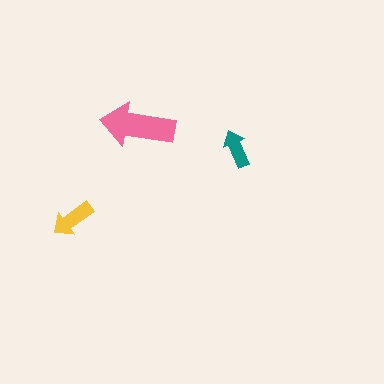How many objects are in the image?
There are 3 objects in the image.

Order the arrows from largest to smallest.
the pink one, the yellow one, the teal one.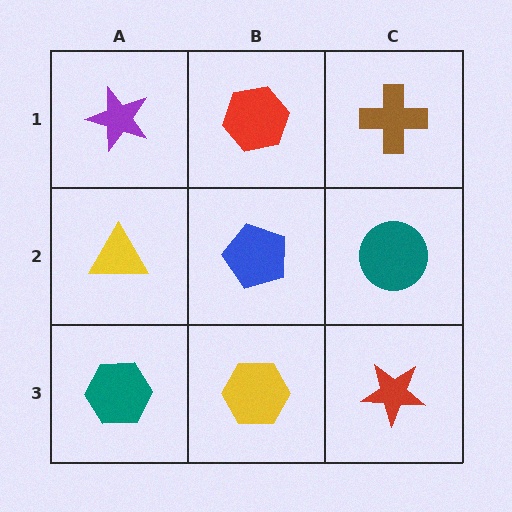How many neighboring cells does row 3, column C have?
2.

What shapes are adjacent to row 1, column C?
A teal circle (row 2, column C), a red hexagon (row 1, column B).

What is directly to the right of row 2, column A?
A blue pentagon.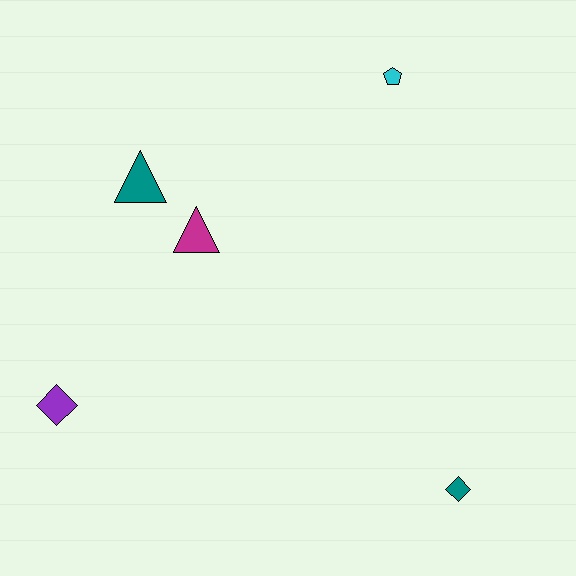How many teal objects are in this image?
There are 2 teal objects.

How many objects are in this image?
There are 5 objects.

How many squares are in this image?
There are no squares.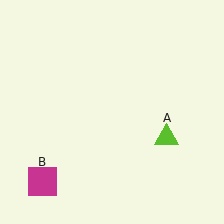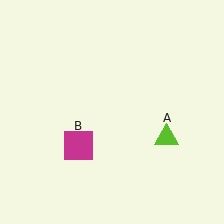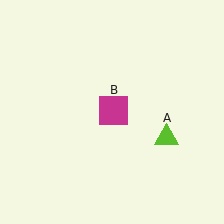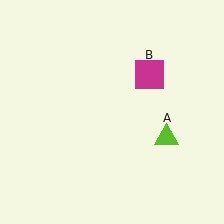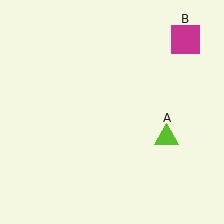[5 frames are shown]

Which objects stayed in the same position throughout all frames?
Lime triangle (object A) remained stationary.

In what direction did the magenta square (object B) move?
The magenta square (object B) moved up and to the right.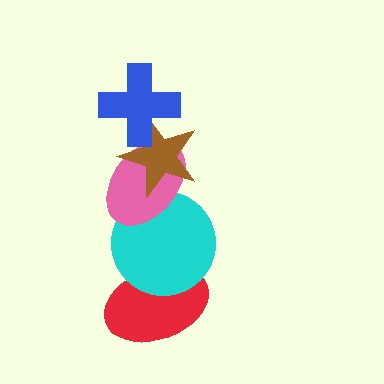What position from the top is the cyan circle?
The cyan circle is 4th from the top.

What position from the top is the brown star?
The brown star is 2nd from the top.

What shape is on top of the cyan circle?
The pink ellipse is on top of the cyan circle.